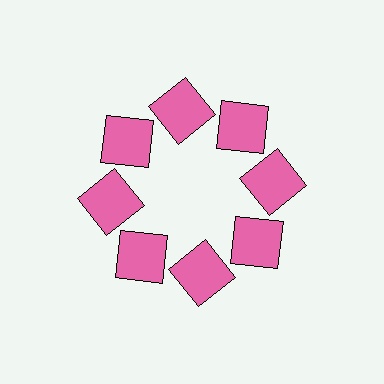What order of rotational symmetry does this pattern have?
This pattern has 8-fold rotational symmetry.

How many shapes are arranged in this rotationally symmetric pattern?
There are 8 shapes, arranged in 8 groups of 1.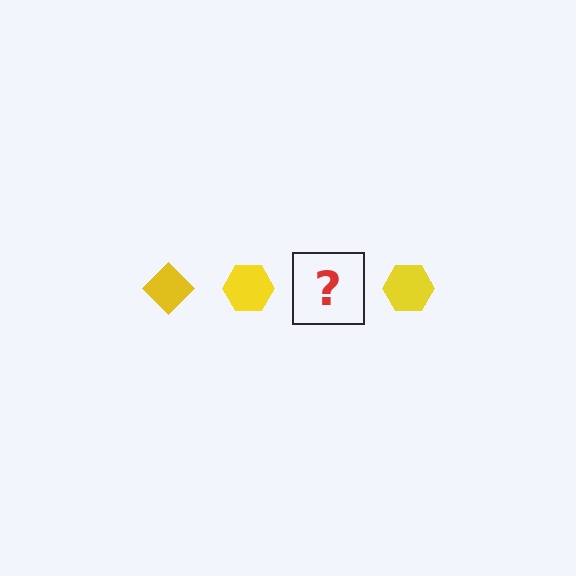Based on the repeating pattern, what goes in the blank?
The blank should be a yellow diamond.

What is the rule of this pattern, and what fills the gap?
The rule is that the pattern cycles through diamond, hexagon shapes in yellow. The gap should be filled with a yellow diamond.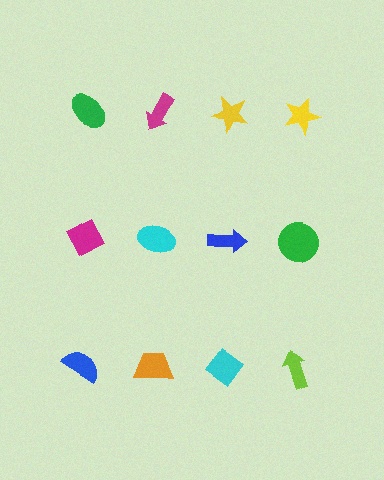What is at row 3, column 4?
A lime arrow.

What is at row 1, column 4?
A yellow star.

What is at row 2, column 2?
A cyan ellipse.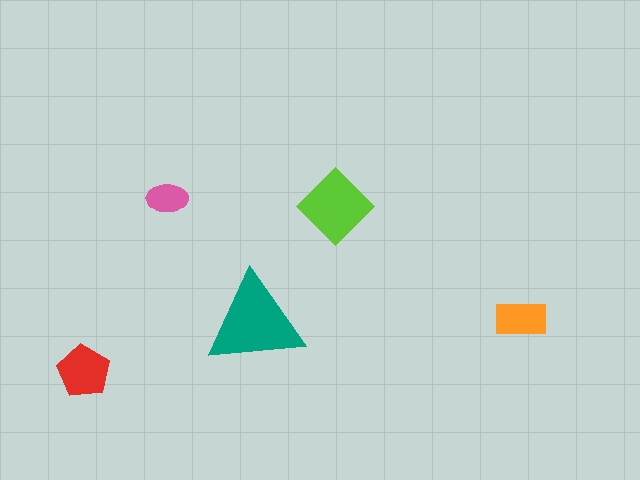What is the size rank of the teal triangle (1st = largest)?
1st.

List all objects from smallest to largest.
The pink ellipse, the orange rectangle, the red pentagon, the lime diamond, the teal triangle.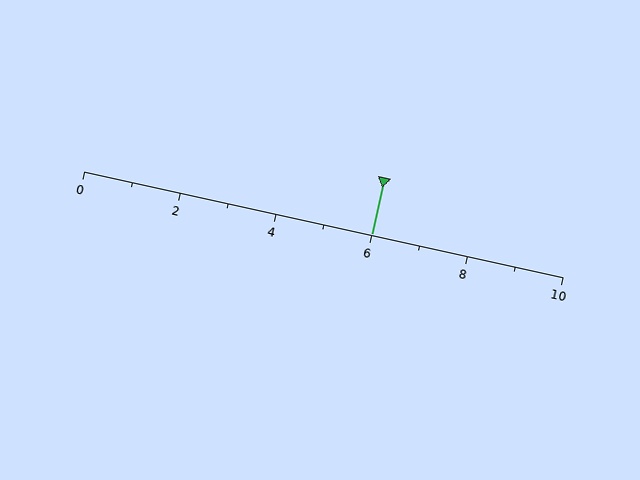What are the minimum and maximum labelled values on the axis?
The axis runs from 0 to 10.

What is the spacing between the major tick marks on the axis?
The major ticks are spaced 2 apart.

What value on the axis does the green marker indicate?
The marker indicates approximately 6.